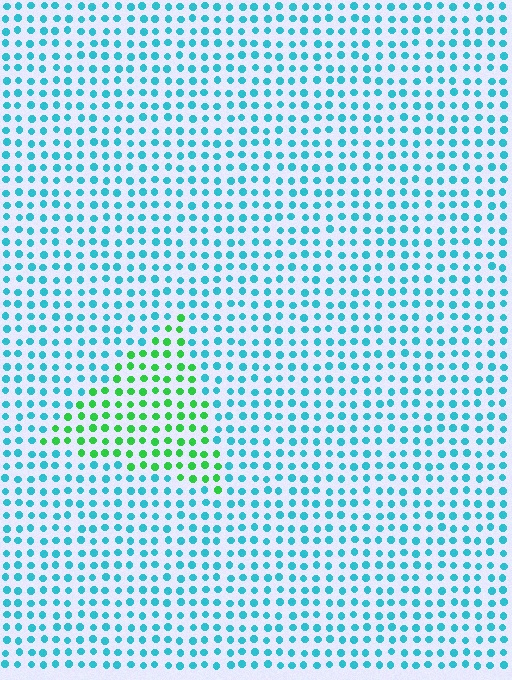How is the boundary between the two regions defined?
The boundary is defined purely by a slight shift in hue (about 57 degrees). Spacing, size, and orientation are identical on both sides.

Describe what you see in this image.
The image is filled with small cyan elements in a uniform arrangement. A triangle-shaped region is visible where the elements are tinted to a slightly different hue, forming a subtle color boundary.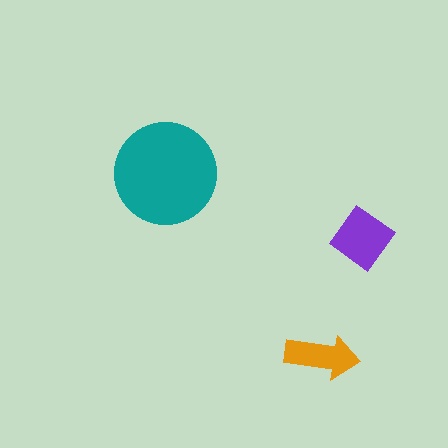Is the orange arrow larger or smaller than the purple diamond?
Smaller.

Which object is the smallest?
The orange arrow.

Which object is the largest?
The teal circle.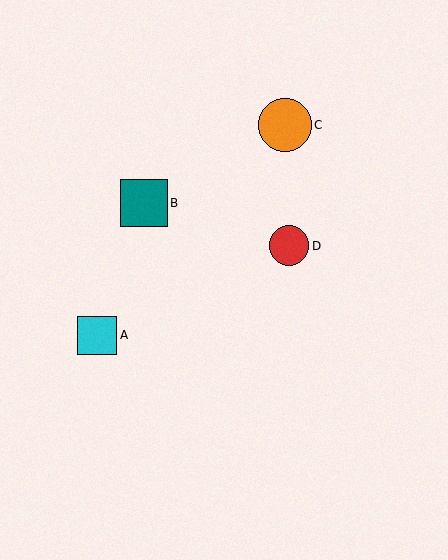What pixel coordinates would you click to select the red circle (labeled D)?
Click at (289, 246) to select the red circle D.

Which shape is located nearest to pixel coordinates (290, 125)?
The orange circle (labeled C) at (285, 125) is nearest to that location.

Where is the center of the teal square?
The center of the teal square is at (144, 203).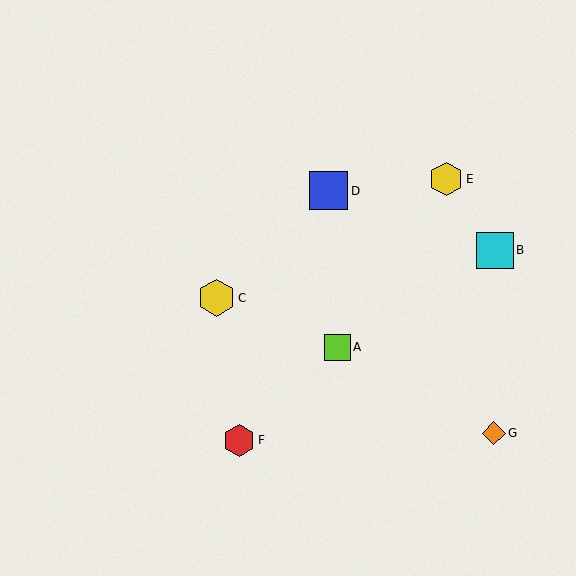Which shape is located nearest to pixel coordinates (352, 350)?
The lime square (labeled A) at (337, 347) is nearest to that location.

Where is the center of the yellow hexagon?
The center of the yellow hexagon is at (217, 298).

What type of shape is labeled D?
Shape D is a blue square.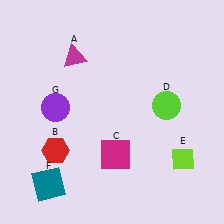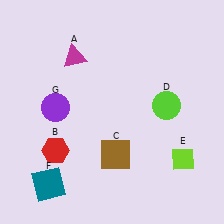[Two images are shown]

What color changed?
The square (C) changed from magenta in Image 1 to brown in Image 2.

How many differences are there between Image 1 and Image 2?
There is 1 difference between the two images.